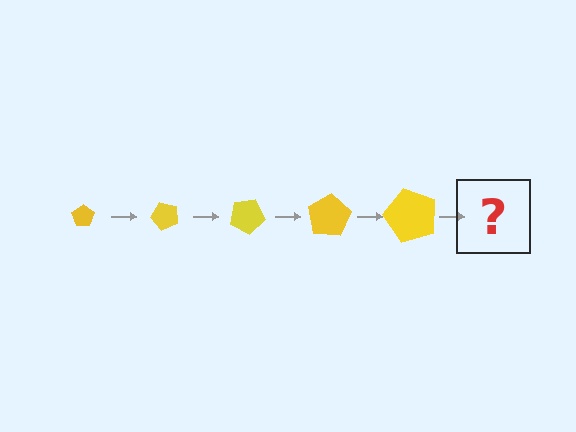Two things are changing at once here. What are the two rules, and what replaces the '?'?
The two rules are that the pentagon grows larger each step and it rotates 50 degrees each step. The '?' should be a pentagon, larger than the previous one and rotated 250 degrees from the start.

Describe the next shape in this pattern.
It should be a pentagon, larger than the previous one and rotated 250 degrees from the start.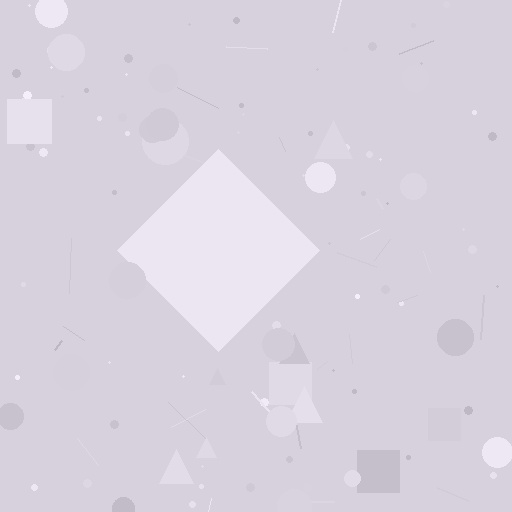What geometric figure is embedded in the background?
A diamond is embedded in the background.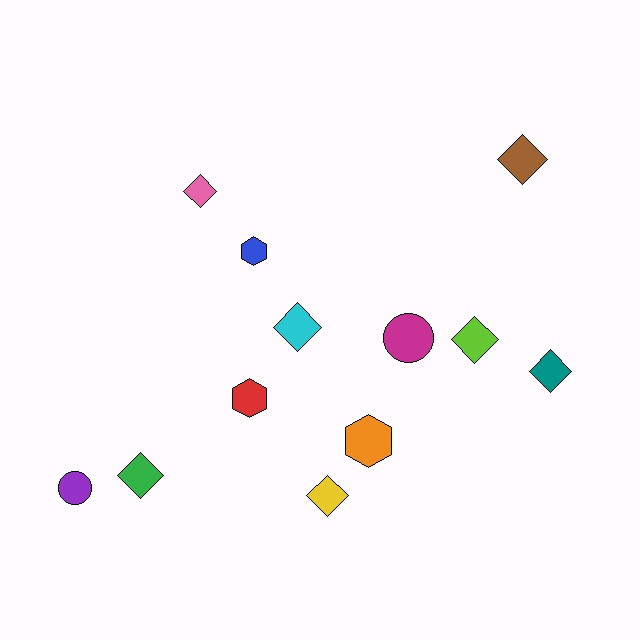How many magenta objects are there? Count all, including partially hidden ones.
There is 1 magenta object.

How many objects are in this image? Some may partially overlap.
There are 12 objects.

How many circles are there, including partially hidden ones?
There are 2 circles.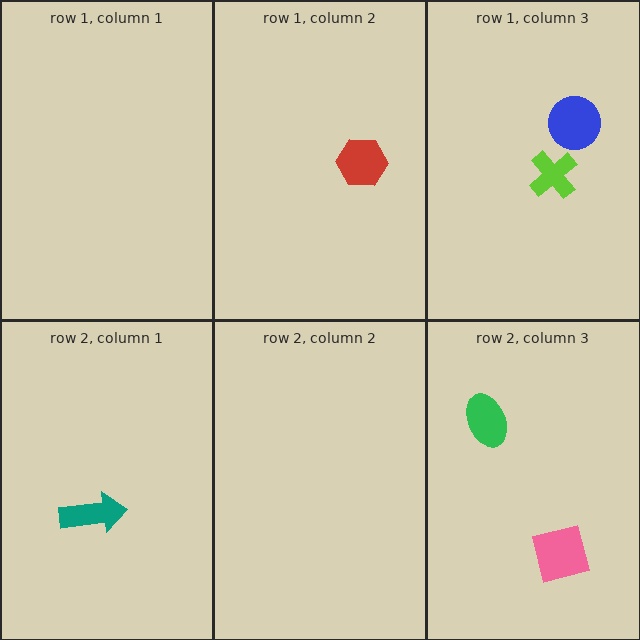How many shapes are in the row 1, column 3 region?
2.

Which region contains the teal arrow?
The row 2, column 1 region.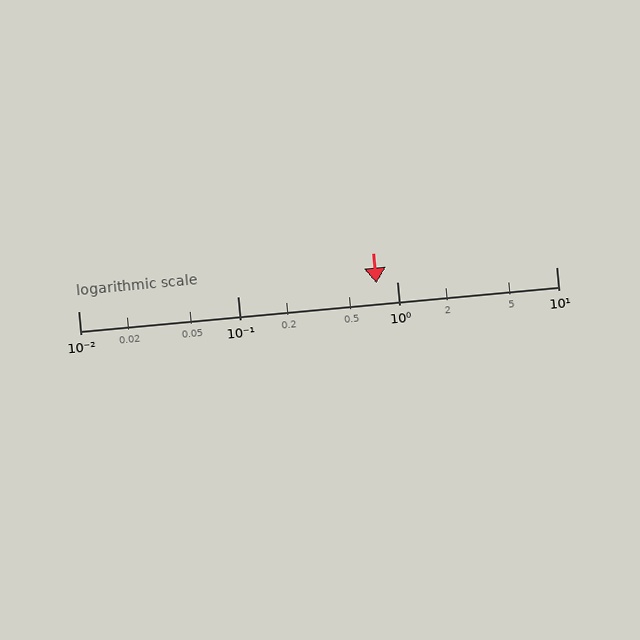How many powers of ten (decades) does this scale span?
The scale spans 3 decades, from 0.01 to 10.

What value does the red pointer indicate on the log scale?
The pointer indicates approximately 0.74.